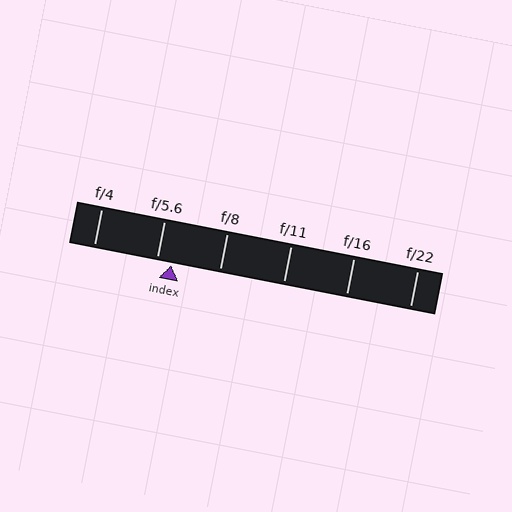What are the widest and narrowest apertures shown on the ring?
The widest aperture shown is f/4 and the narrowest is f/22.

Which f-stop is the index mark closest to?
The index mark is closest to f/5.6.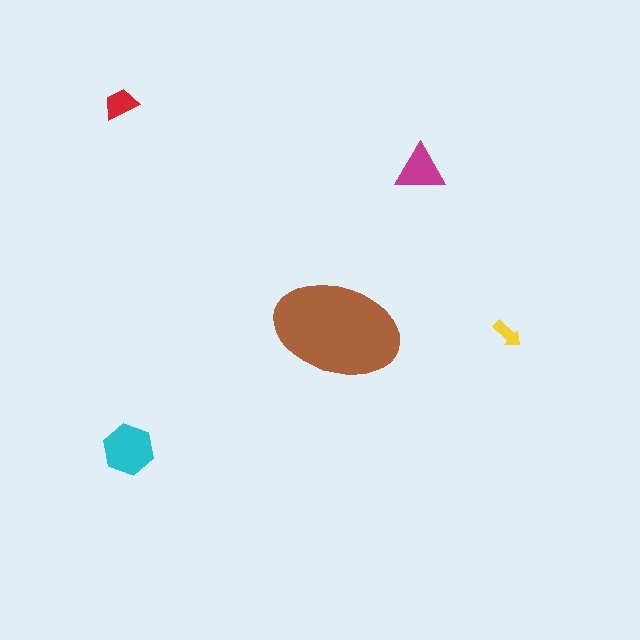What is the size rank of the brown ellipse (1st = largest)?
1st.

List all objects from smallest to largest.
The yellow arrow, the red trapezoid, the magenta triangle, the cyan hexagon, the brown ellipse.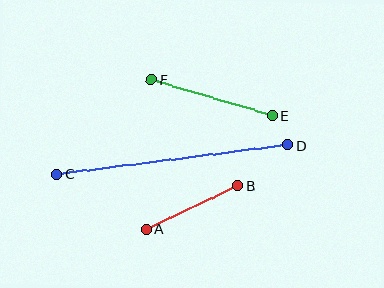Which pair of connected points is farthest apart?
Points C and D are farthest apart.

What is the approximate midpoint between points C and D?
The midpoint is at approximately (172, 160) pixels.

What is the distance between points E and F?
The distance is approximately 126 pixels.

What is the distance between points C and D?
The distance is approximately 232 pixels.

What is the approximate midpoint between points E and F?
The midpoint is at approximately (212, 98) pixels.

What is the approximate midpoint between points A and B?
The midpoint is at approximately (192, 208) pixels.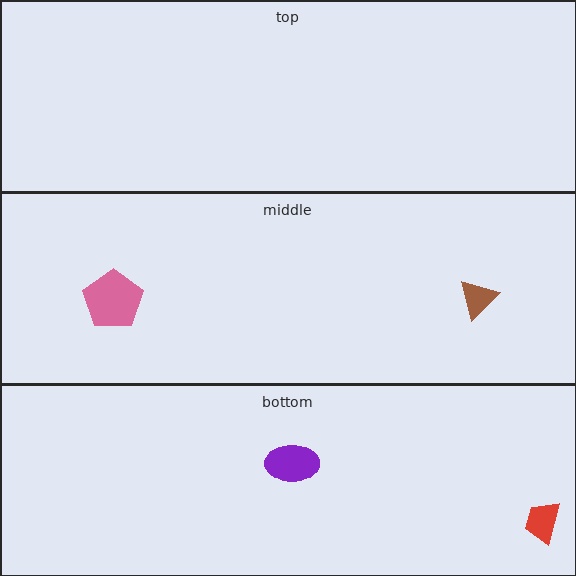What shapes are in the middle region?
The brown triangle, the pink pentagon.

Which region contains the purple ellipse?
The bottom region.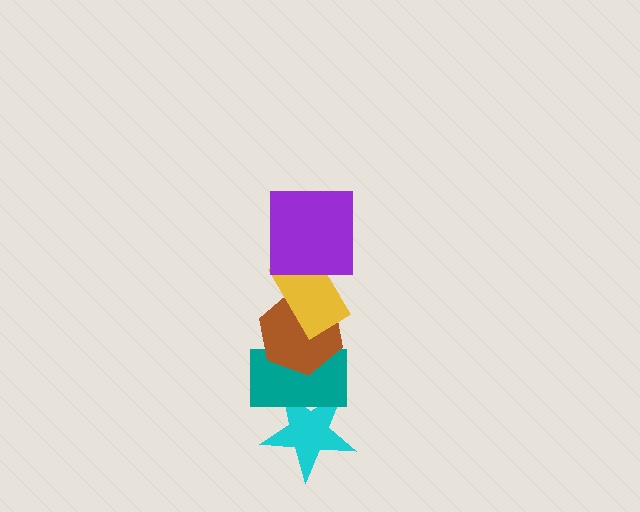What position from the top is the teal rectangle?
The teal rectangle is 4th from the top.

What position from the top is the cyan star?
The cyan star is 5th from the top.